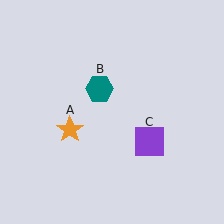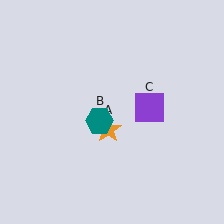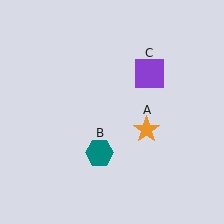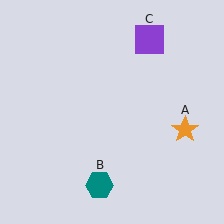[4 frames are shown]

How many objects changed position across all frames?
3 objects changed position: orange star (object A), teal hexagon (object B), purple square (object C).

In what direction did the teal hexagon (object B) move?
The teal hexagon (object B) moved down.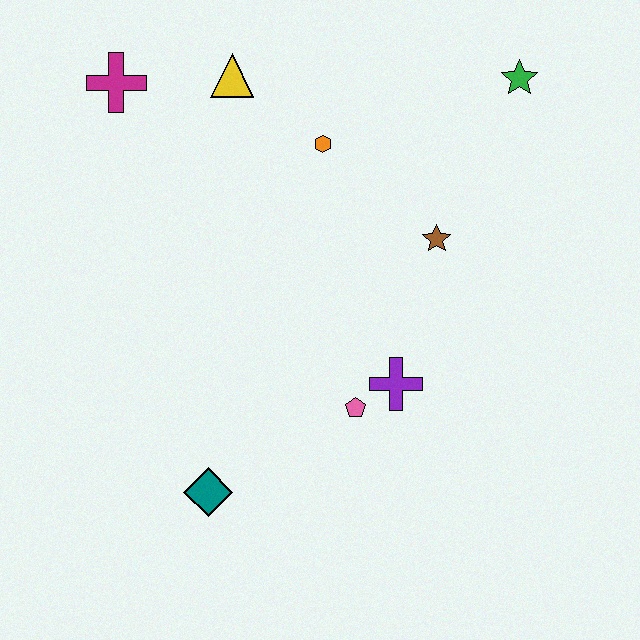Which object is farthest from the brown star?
The magenta cross is farthest from the brown star.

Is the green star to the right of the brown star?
Yes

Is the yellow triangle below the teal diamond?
No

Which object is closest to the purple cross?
The pink pentagon is closest to the purple cross.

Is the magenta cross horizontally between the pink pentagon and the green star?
No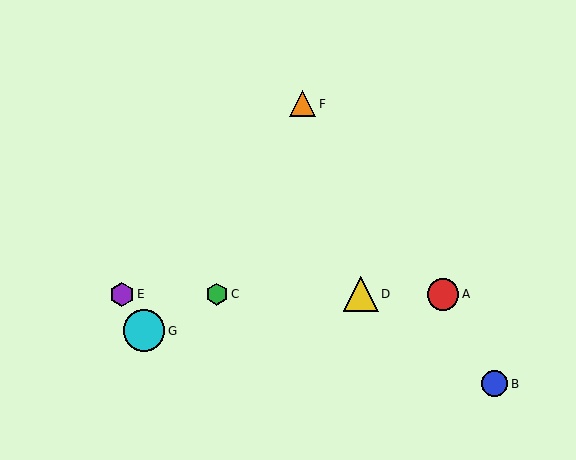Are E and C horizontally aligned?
Yes, both are at y≈294.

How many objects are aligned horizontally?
4 objects (A, C, D, E) are aligned horizontally.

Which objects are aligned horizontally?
Objects A, C, D, E are aligned horizontally.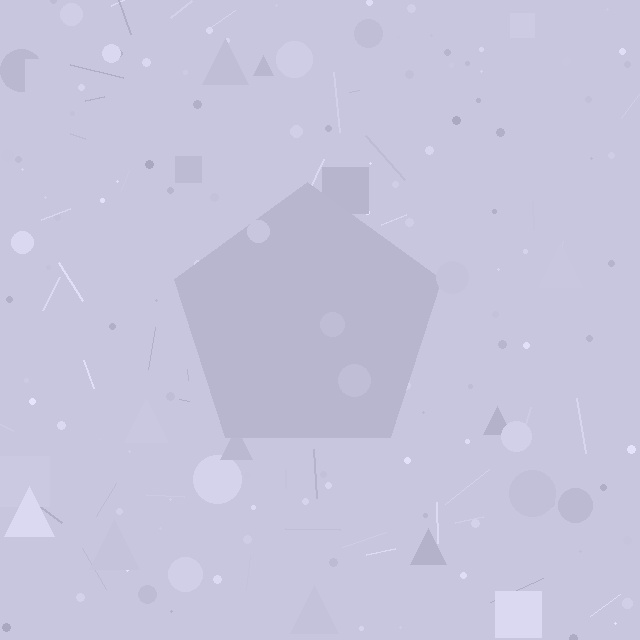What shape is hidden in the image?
A pentagon is hidden in the image.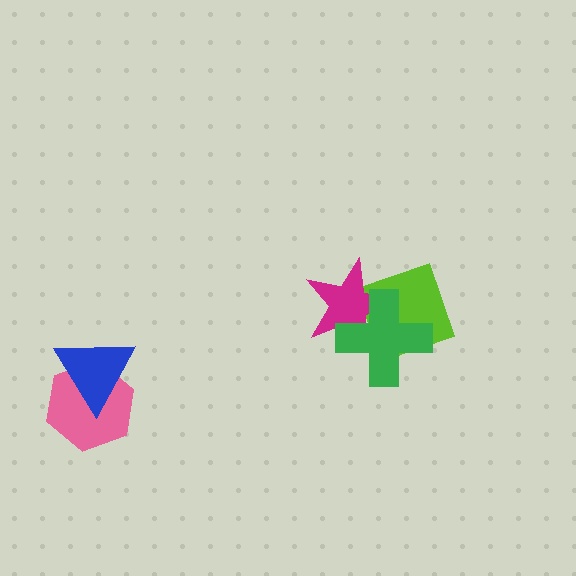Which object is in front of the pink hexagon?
The blue triangle is in front of the pink hexagon.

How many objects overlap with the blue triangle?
1 object overlaps with the blue triangle.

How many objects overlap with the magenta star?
2 objects overlap with the magenta star.